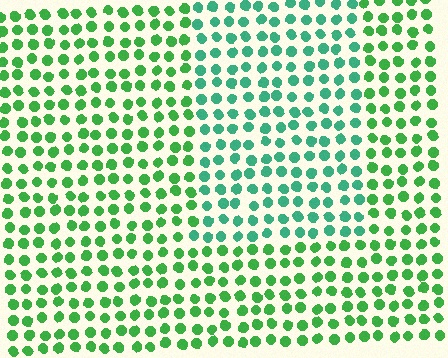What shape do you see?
I see a rectangle.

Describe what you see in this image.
The image is filled with small green elements in a uniform arrangement. A rectangle-shaped region is visible where the elements are tinted to a slightly different hue, forming a subtle color boundary.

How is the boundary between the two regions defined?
The boundary is defined purely by a slight shift in hue (about 32 degrees). Spacing, size, and orientation are identical on both sides.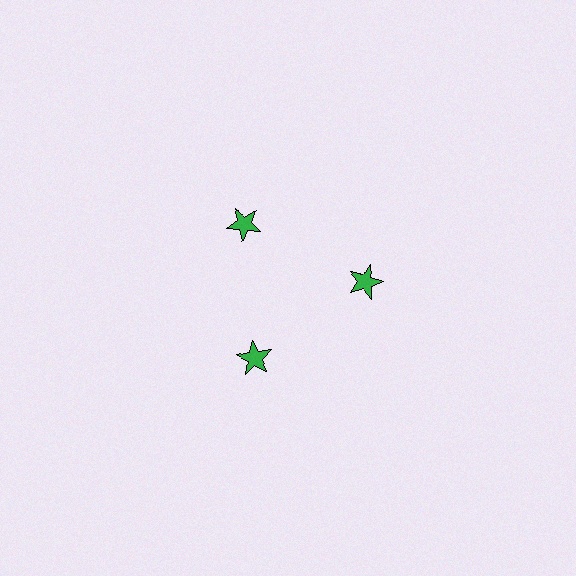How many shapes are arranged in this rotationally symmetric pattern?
There are 3 shapes, arranged in 3 groups of 1.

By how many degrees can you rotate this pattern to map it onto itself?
The pattern maps onto itself every 120 degrees of rotation.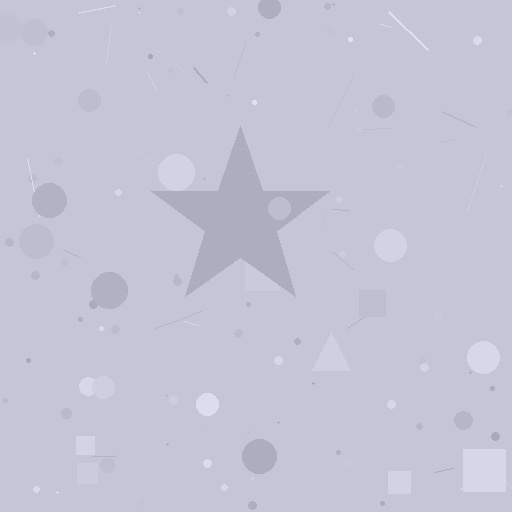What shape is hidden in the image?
A star is hidden in the image.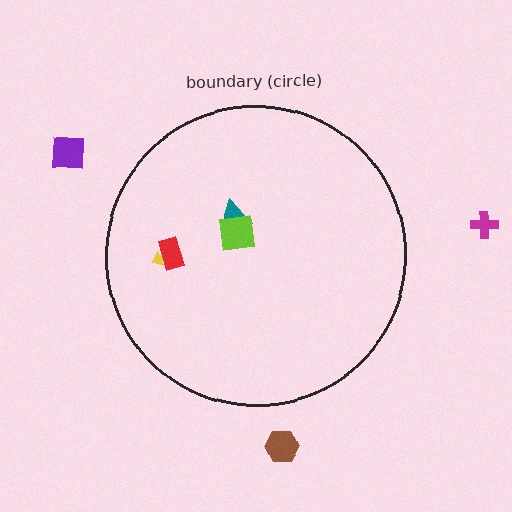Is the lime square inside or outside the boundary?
Inside.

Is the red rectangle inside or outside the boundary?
Inside.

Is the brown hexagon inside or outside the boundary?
Outside.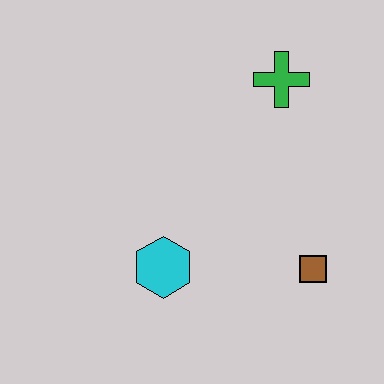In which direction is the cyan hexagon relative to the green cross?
The cyan hexagon is below the green cross.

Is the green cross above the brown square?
Yes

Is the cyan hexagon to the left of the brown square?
Yes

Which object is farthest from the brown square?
The green cross is farthest from the brown square.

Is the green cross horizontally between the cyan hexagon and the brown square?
Yes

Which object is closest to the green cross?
The brown square is closest to the green cross.